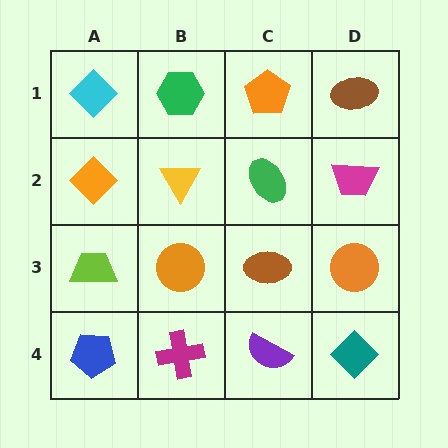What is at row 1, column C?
An orange pentagon.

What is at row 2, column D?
A magenta trapezoid.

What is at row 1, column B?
A green hexagon.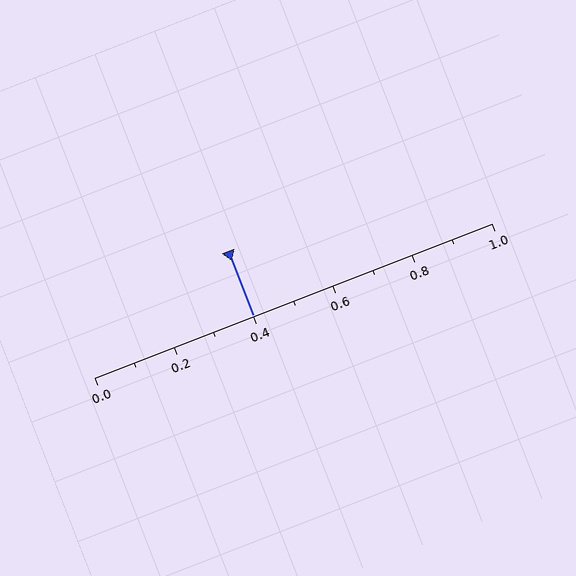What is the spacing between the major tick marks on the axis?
The major ticks are spaced 0.2 apart.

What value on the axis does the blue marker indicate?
The marker indicates approximately 0.4.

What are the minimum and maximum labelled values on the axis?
The axis runs from 0.0 to 1.0.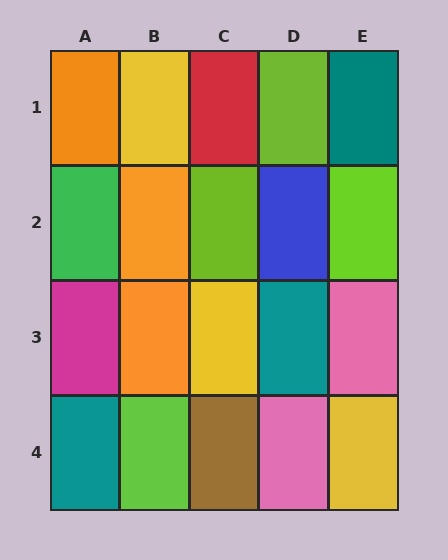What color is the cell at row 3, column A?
Magenta.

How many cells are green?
1 cell is green.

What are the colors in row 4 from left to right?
Teal, lime, brown, pink, yellow.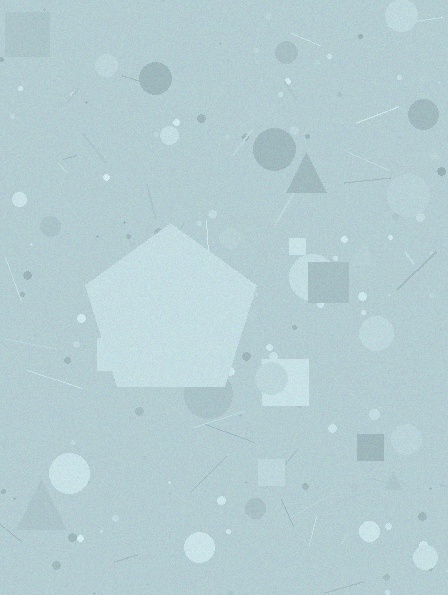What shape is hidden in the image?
A pentagon is hidden in the image.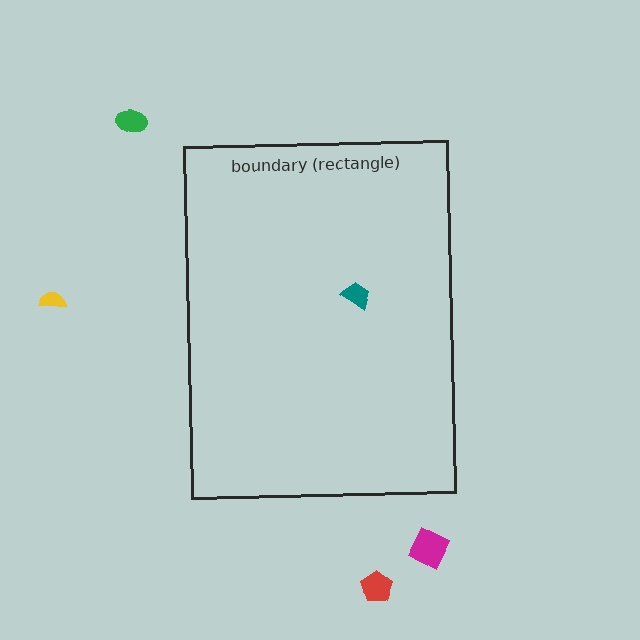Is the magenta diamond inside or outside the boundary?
Outside.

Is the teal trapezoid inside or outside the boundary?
Inside.